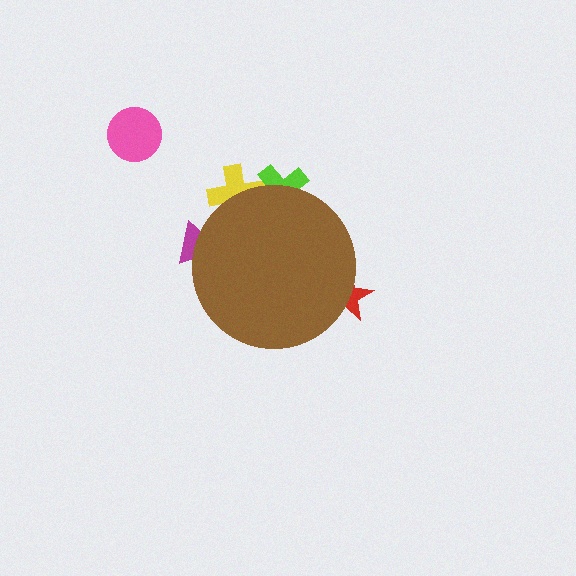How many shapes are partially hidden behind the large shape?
4 shapes are partially hidden.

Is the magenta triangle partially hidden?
Yes, the magenta triangle is partially hidden behind the brown circle.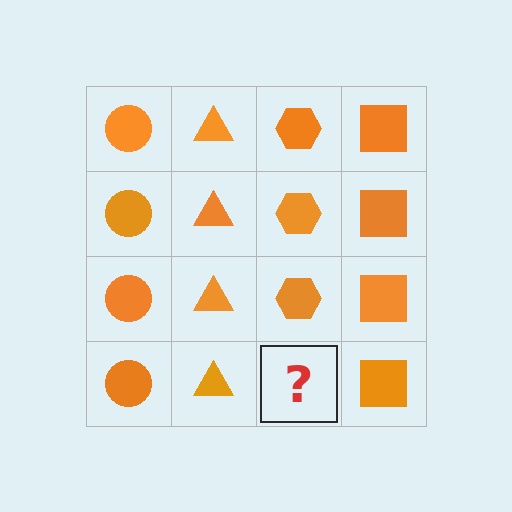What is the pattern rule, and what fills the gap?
The rule is that each column has a consistent shape. The gap should be filled with an orange hexagon.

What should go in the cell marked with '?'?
The missing cell should contain an orange hexagon.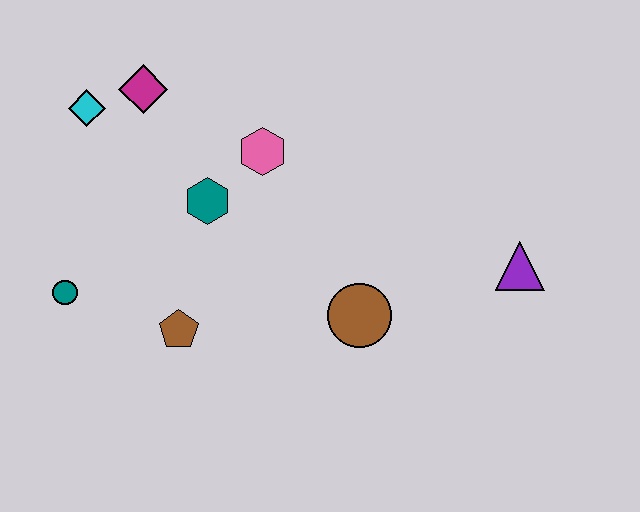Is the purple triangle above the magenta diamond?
No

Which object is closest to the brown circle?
The purple triangle is closest to the brown circle.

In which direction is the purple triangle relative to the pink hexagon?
The purple triangle is to the right of the pink hexagon.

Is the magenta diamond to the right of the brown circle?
No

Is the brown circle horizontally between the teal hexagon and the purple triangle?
Yes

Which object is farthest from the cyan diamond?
The purple triangle is farthest from the cyan diamond.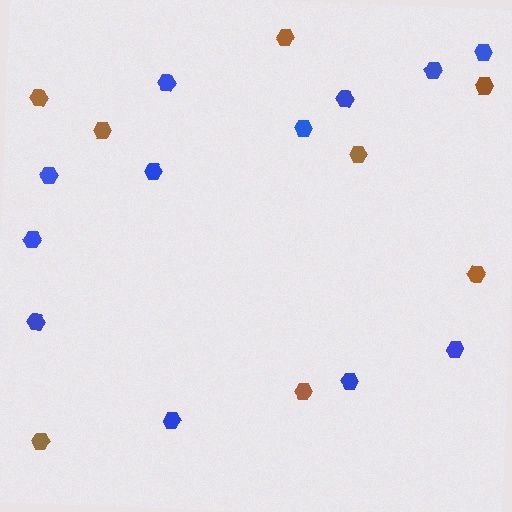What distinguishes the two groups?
There are 2 groups: one group of blue hexagons (12) and one group of brown hexagons (8).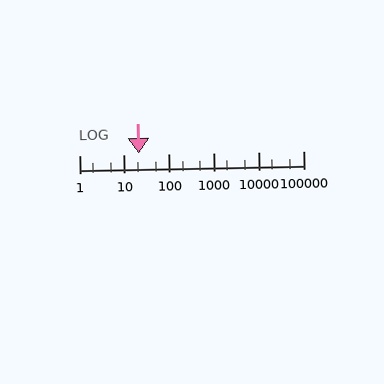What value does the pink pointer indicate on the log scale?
The pointer indicates approximately 21.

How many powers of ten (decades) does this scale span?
The scale spans 5 decades, from 1 to 100000.